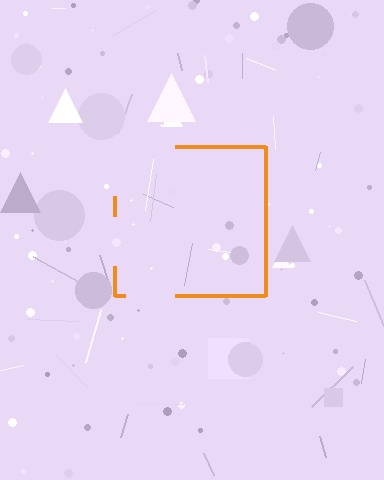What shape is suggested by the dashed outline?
The dashed outline suggests a square.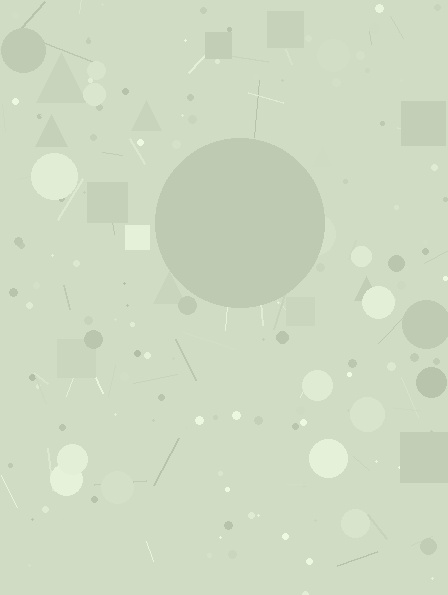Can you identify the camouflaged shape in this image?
The camouflaged shape is a circle.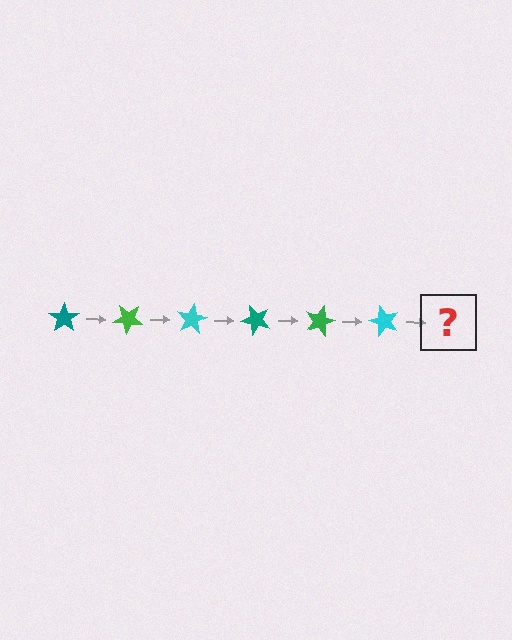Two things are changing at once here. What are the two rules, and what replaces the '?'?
The two rules are that it rotates 40 degrees each step and the color cycles through teal, green, and cyan. The '?' should be a teal star, rotated 240 degrees from the start.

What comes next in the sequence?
The next element should be a teal star, rotated 240 degrees from the start.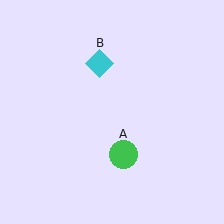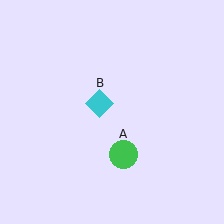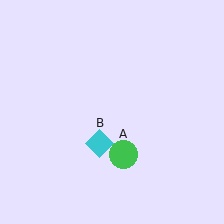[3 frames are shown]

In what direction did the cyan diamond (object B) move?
The cyan diamond (object B) moved down.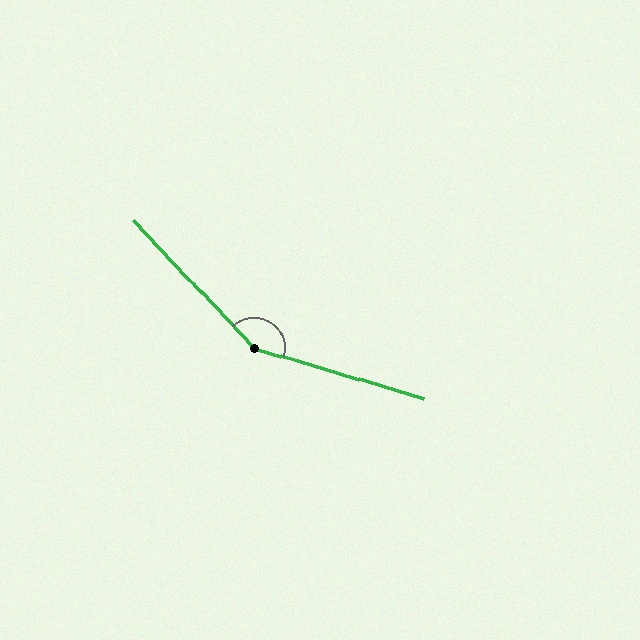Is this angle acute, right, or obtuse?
It is obtuse.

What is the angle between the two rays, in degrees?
Approximately 150 degrees.